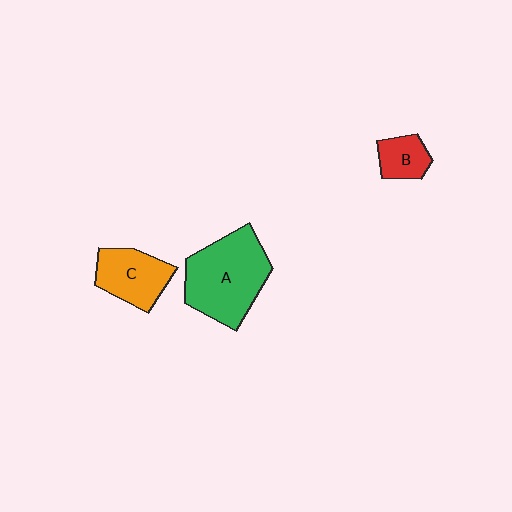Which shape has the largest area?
Shape A (green).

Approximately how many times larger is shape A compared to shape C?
Approximately 1.7 times.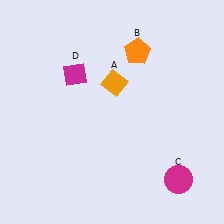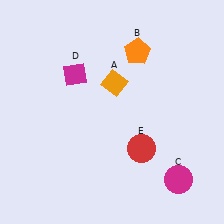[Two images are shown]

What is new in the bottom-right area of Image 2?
A red circle (E) was added in the bottom-right area of Image 2.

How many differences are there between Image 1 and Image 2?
There is 1 difference between the two images.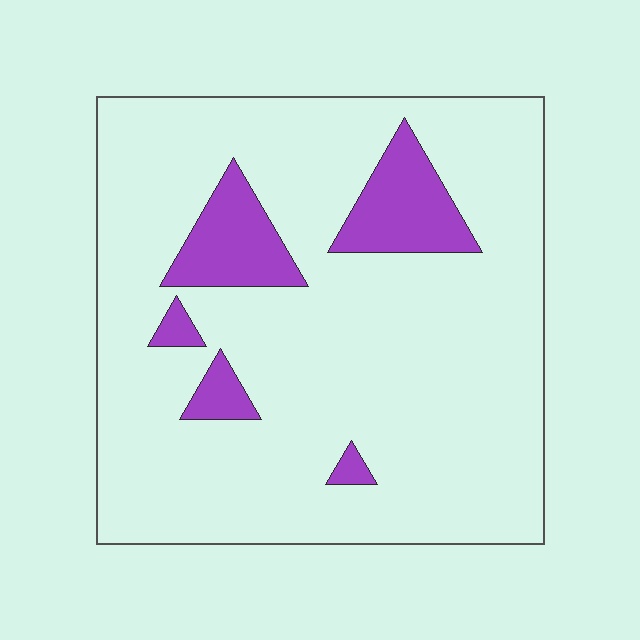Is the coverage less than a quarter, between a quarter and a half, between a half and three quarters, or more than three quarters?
Less than a quarter.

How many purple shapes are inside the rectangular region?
5.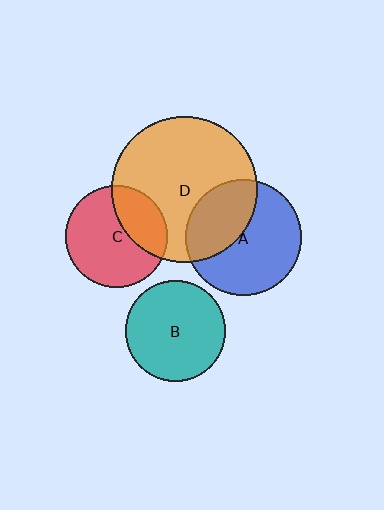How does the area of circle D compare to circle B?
Approximately 2.1 times.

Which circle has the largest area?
Circle D (orange).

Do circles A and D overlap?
Yes.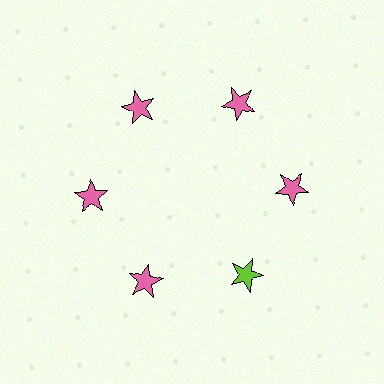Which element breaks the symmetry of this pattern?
The lime star at roughly the 5 o'clock position breaks the symmetry. All other shapes are pink stars.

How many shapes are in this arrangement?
There are 6 shapes arranged in a ring pattern.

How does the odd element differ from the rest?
It has a different color: lime instead of pink.